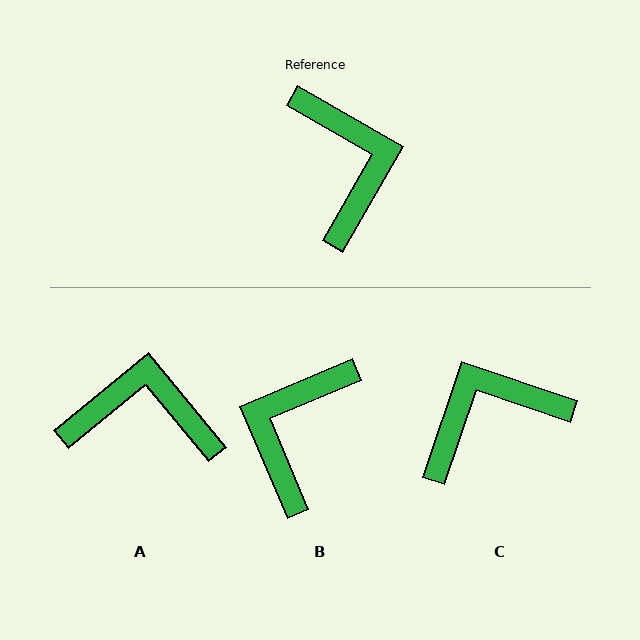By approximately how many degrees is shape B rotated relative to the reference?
Approximately 143 degrees counter-clockwise.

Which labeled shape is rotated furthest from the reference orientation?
B, about 143 degrees away.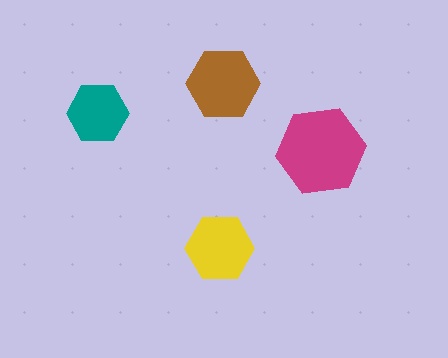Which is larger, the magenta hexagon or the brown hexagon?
The magenta one.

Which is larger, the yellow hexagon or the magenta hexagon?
The magenta one.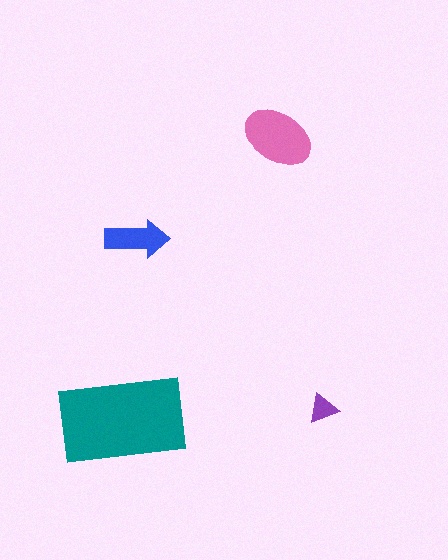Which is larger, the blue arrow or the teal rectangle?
The teal rectangle.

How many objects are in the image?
There are 4 objects in the image.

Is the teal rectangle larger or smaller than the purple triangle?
Larger.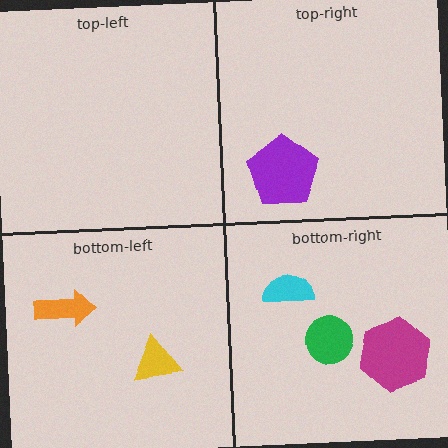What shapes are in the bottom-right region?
The cyan semicircle, the green circle, the magenta hexagon.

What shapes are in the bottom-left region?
The orange arrow, the yellow triangle.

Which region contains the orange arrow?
The bottom-left region.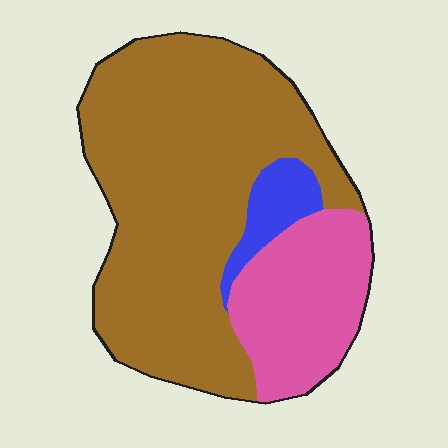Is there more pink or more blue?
Pink.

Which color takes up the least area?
Blue, at roughly 5%.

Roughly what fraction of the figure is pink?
Pink takes up less than a quarter of the figure.